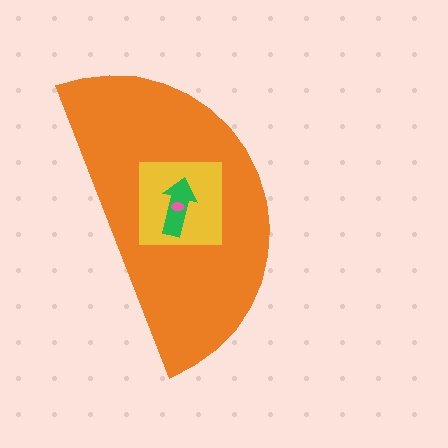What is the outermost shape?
The orange semicircle.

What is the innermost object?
The pink ellipse.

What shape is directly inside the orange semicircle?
The yellow square.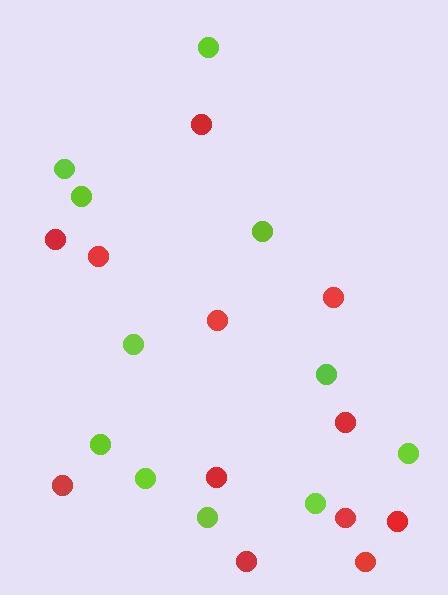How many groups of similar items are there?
There are 2 groups: one group of red circles (12) and one group of lime circles (11).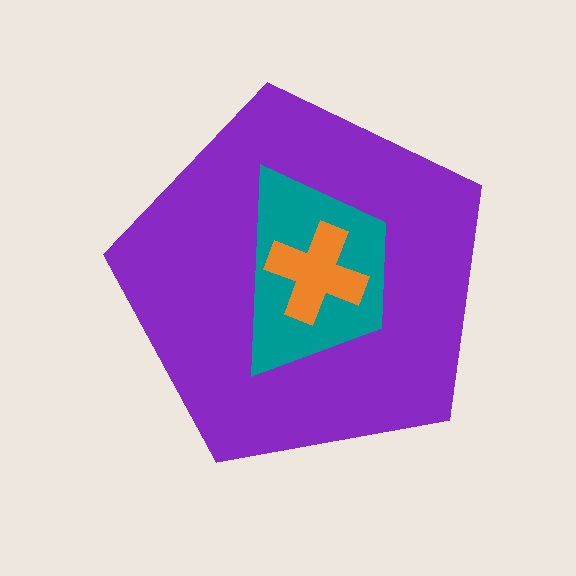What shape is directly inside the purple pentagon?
The teal trapezoid.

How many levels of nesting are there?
3.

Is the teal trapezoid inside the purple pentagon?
Yes.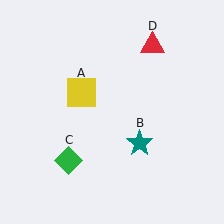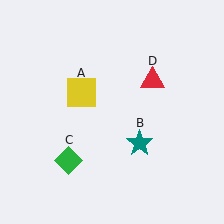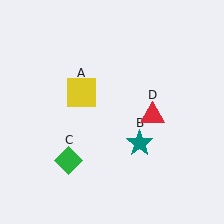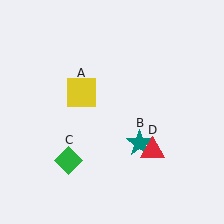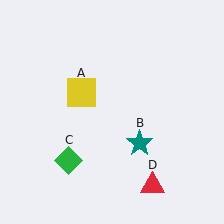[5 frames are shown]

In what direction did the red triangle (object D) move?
The red triangle (object D) moved down.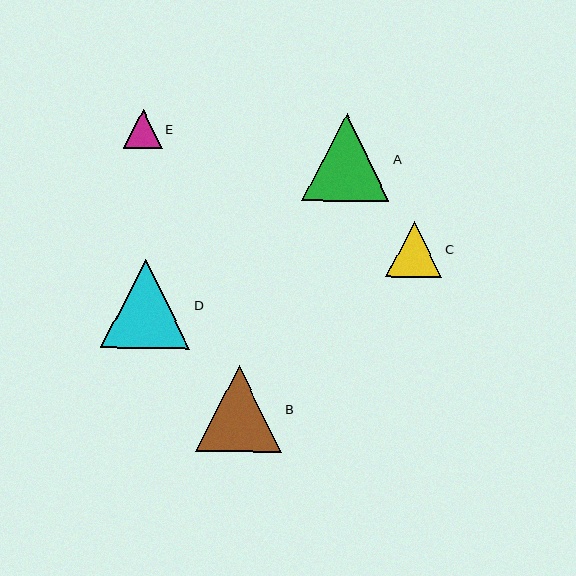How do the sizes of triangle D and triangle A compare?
Triangle D and triangle A are approximately the same size.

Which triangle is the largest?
Triangle D is the largest with a size of approximately 89 pixels.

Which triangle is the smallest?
Triangle E is the smallest with a size of approximately 39 pixels.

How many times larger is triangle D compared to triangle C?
Triangle D is approximately 1.6 times the size of triangle C.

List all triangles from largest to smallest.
From largest to smallest: D, A, B, C, E.